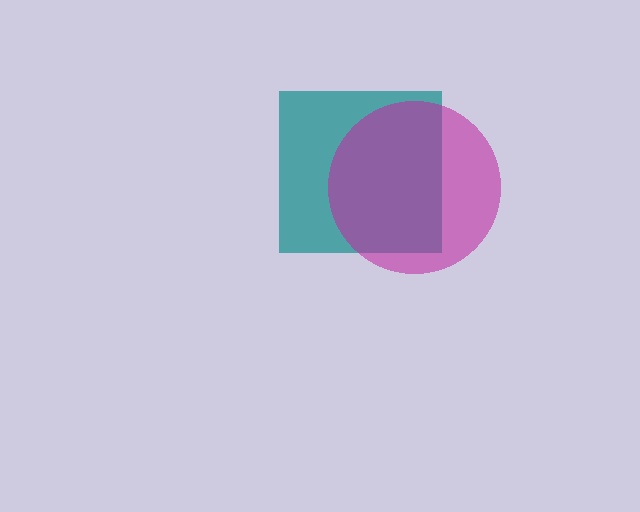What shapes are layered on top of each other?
The layered shapes are: a teal square, a magenta circle.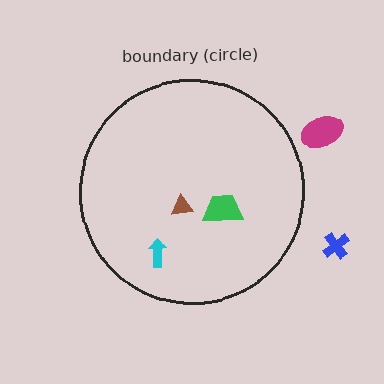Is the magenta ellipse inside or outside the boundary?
Outside.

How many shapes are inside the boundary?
3 inside, 2 outside.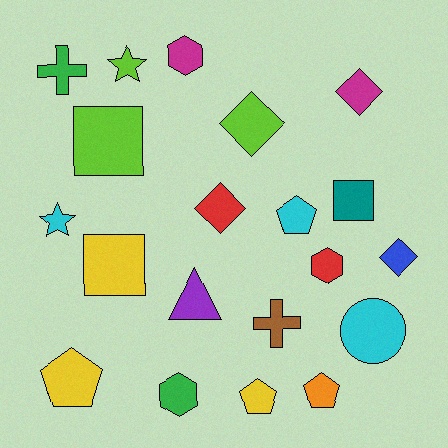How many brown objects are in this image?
There is 1 brown object.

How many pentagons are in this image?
There are 4 pentagons.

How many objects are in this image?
There are 20 objects.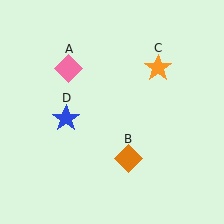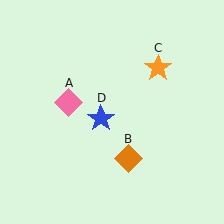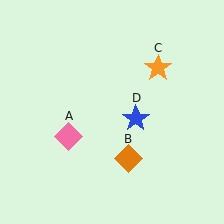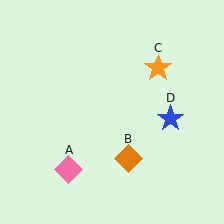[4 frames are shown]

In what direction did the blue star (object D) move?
The blue star (object D) moved right.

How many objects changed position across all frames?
2 objects changed position: pink diamond (object A), blue star (object D).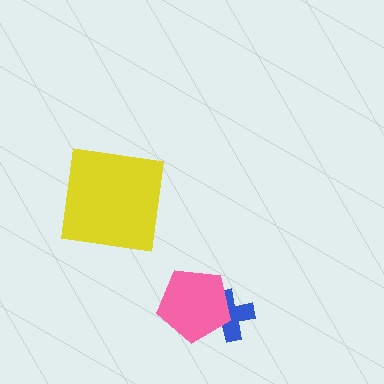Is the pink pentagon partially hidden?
No, no other shape covers it.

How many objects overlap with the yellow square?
0 objects overlap with the yellow square.